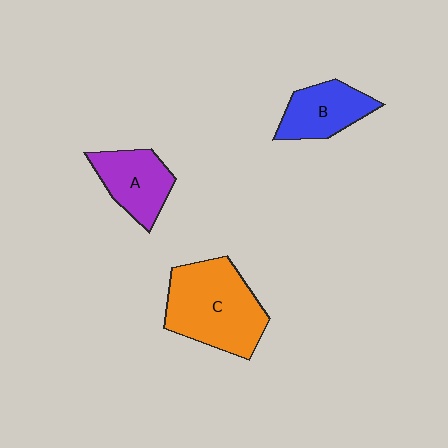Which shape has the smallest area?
Shape B (blue).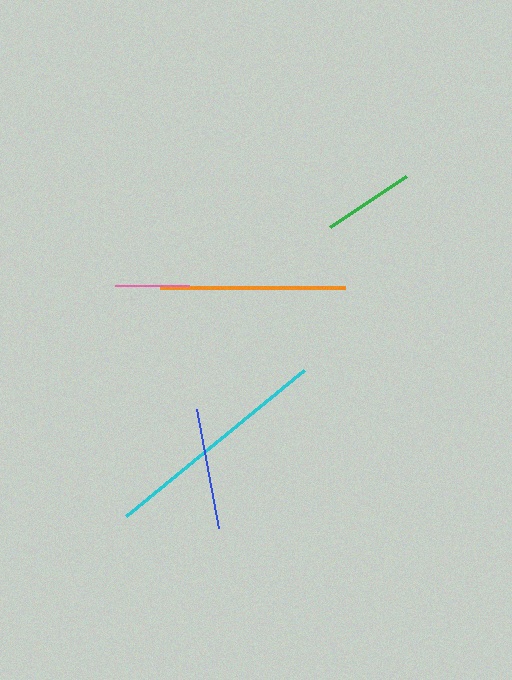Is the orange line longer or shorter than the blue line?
The orange line is longer than the blue line.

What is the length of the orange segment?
The orange segment is approximately 185 pixels long.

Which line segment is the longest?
The cyan line is the longest at approximately 230 pixels.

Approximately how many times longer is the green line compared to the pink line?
The green line is approximately 1.2 times the length of the pink line.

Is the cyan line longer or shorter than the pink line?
The cyan line is longer than the pink line.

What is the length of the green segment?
The green segment is approximately 92 pixels long.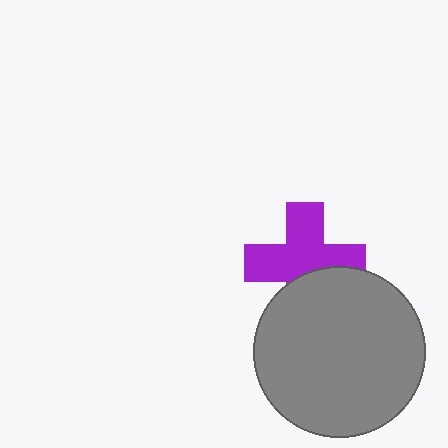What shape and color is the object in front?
The object in front is a gray circle.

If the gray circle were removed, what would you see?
You would see the complete purple cross.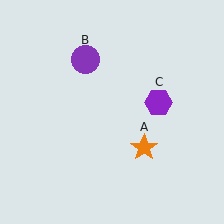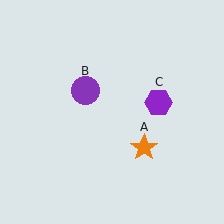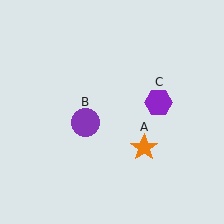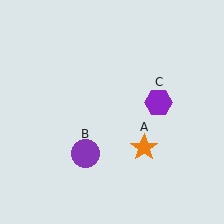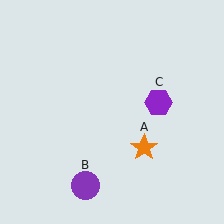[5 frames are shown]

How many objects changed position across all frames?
1 object changed position: purple circle (object B).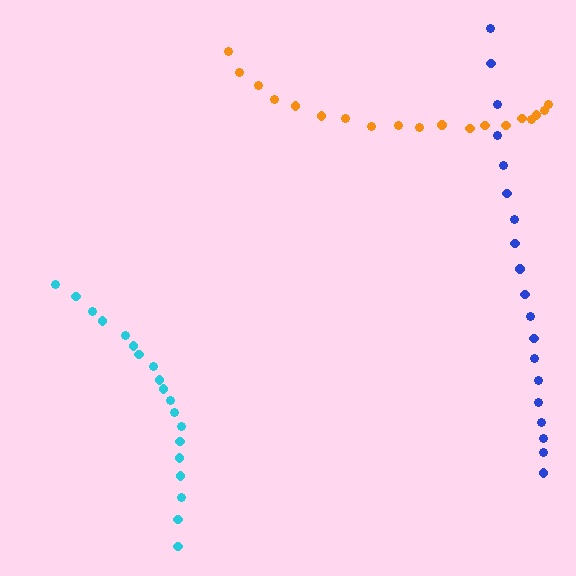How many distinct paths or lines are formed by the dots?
There are 3 distinct paths.